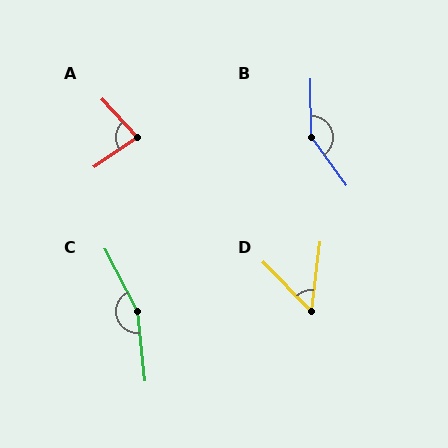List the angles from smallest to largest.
D (51°), A (81°), B (144°), C (158°).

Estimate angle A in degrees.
Approximately 81 degrees.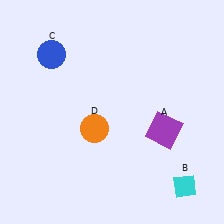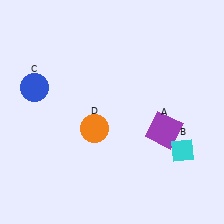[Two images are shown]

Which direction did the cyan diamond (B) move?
The cyan diamond (B) moved up.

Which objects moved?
The objects that moved are: the cyan diamond (B), the blue circle (C).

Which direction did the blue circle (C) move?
The blue circle (C) moved down.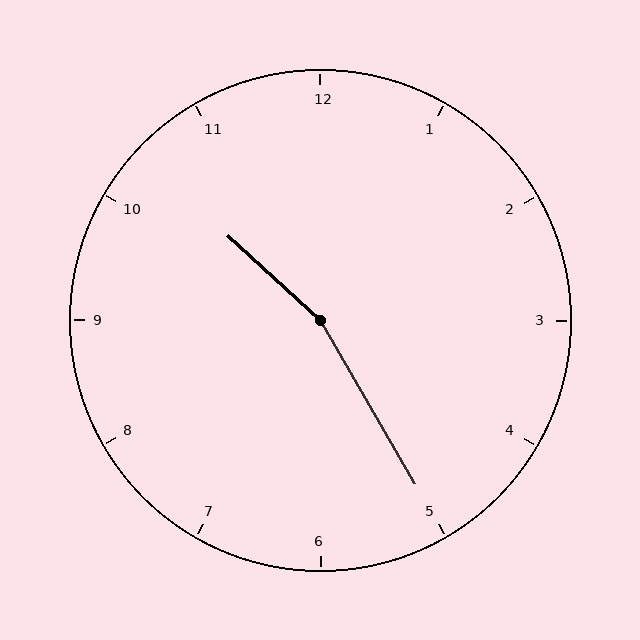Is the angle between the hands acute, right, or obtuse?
It is obtuse.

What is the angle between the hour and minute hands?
Approximately 162 degrees.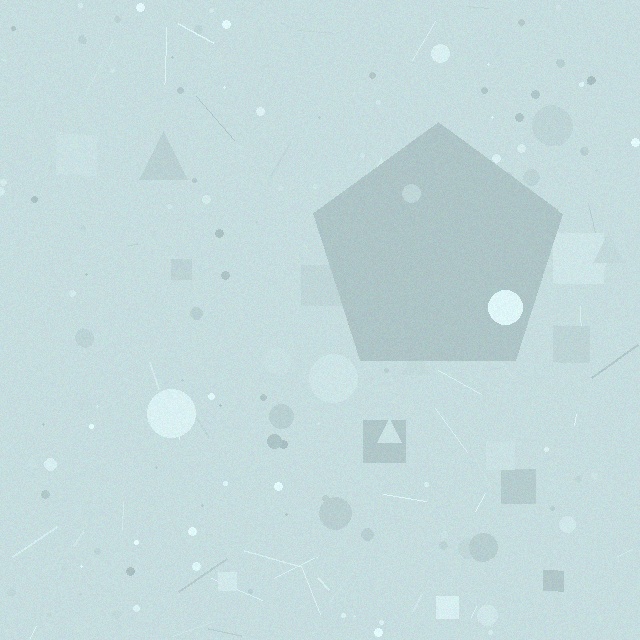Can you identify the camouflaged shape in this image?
The camouflaged shape is a pentagon.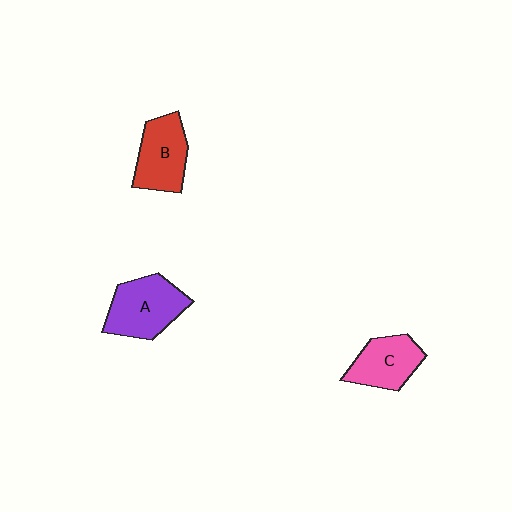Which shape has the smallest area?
Shape C (pink).